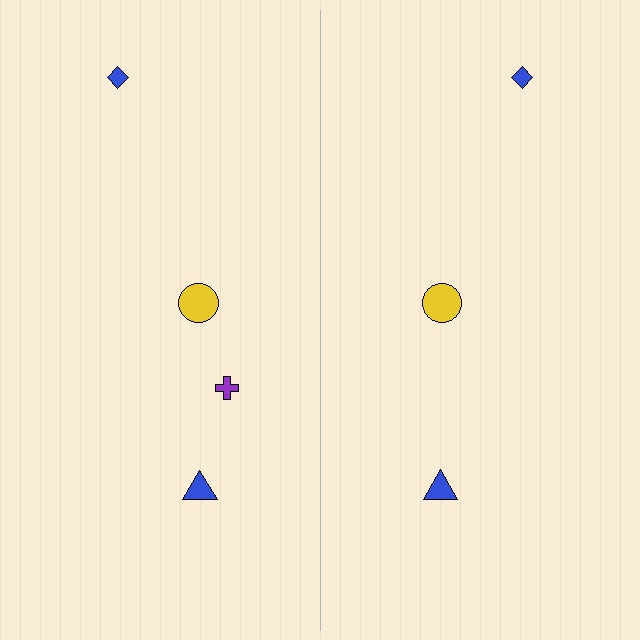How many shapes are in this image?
There are 7 shapes in this image.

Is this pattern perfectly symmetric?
No, the pattern is not perfectly symmetric. A purple cross is missing from the right side.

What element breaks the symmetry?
A purple cross is missing from the right side.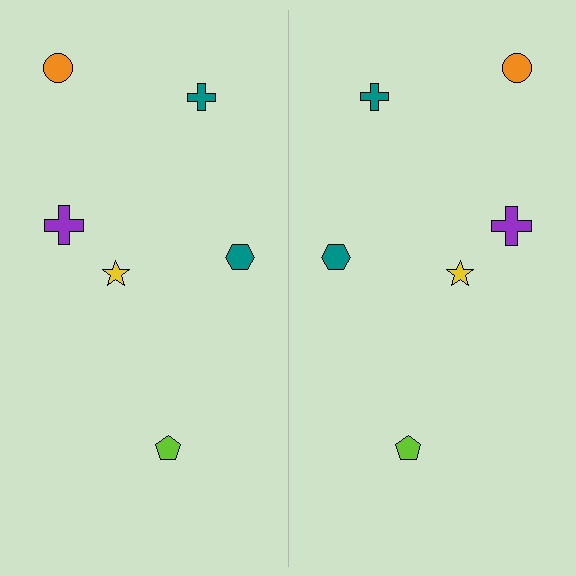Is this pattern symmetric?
Yes, this pattern has bilateral (reflection) symmetry.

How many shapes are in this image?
There are 12 shapes in this image.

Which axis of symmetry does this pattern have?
The pattern has a vertical axis of symmetry running through the center of the image.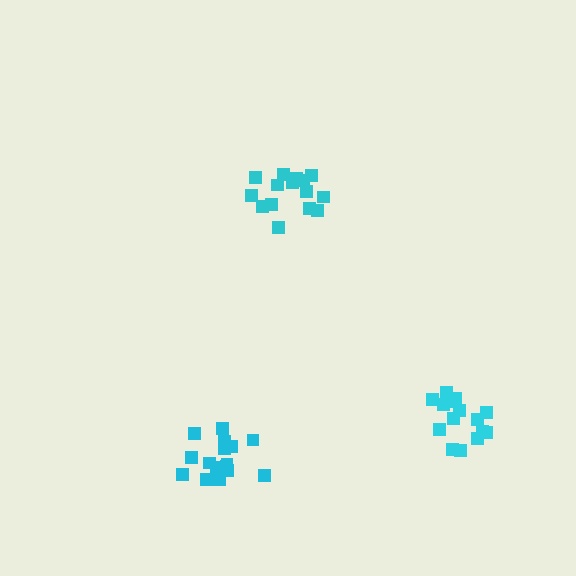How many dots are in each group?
Group 1: 15 dots, Group 2: 16 dots, Group 3: 16 dots (47 total).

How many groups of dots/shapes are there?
There are 3 groups.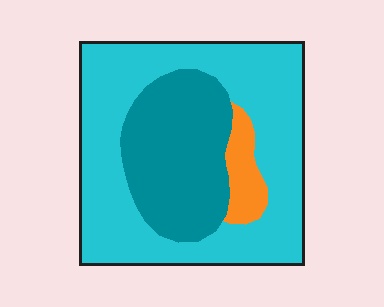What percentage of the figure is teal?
Teal takes up between a sixth and a third of the figure.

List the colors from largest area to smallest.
From largest to smallest: cyan, teal, orange.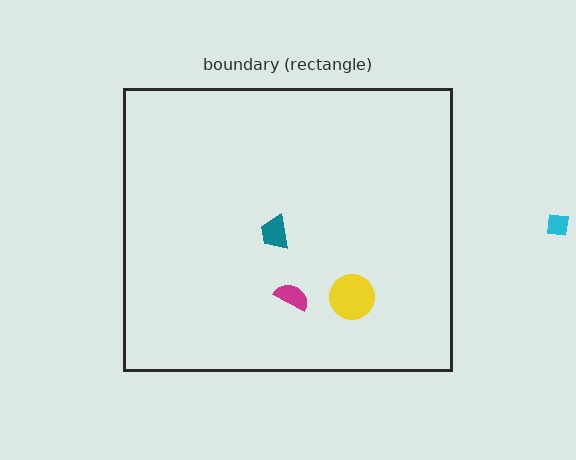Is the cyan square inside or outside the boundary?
Outside.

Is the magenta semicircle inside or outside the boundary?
Inside.